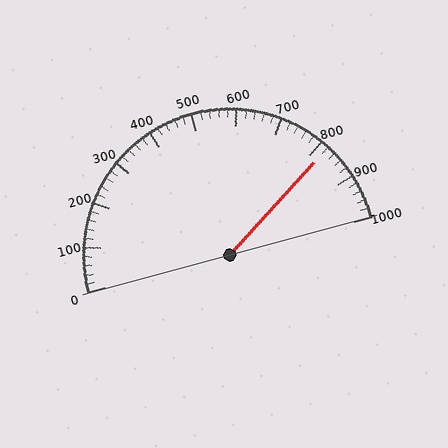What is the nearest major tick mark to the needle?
The nearest major tick mark is 800.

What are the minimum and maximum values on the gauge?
The gauge ranges from 0 to 1000.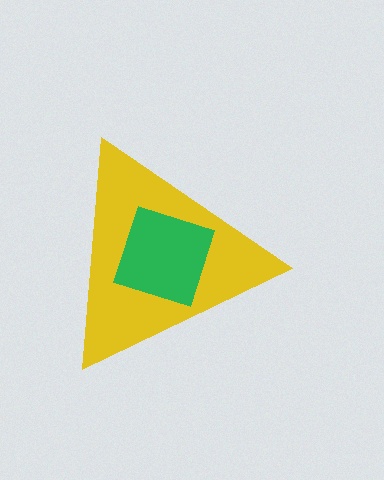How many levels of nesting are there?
2.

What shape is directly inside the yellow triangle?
The green square.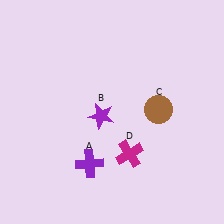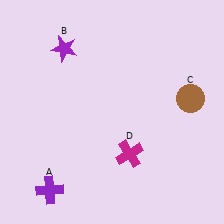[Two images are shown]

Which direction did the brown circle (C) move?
The brown circle (C) moved right.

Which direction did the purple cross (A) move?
The purple cross (A) moved left.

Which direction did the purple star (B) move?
The purple star (B) moved up.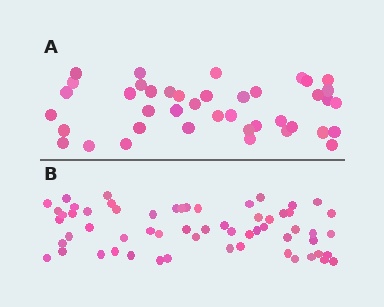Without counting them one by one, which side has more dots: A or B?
Region B (the bottom region) has more dots.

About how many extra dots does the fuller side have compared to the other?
Region B has approximately 20 more dots than region A.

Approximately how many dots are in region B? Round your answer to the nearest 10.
About 60 dots.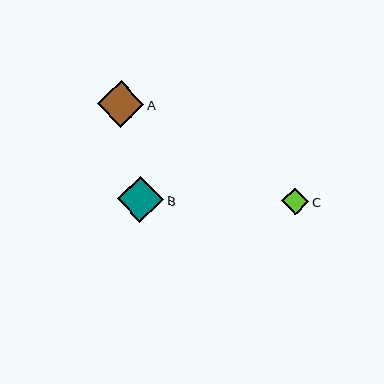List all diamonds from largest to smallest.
From largest to smallest: A, B, C.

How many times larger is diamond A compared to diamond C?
Diamond A is approximately 1.7 times the size of diamond C.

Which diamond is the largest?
Diamond A is the largest with a size of approximately 46 pixels.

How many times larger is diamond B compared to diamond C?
Diamond B is approximately 1.7 times the size of diamond C.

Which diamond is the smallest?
Diamond C is the smallest with a size of approximately 27 pixels.